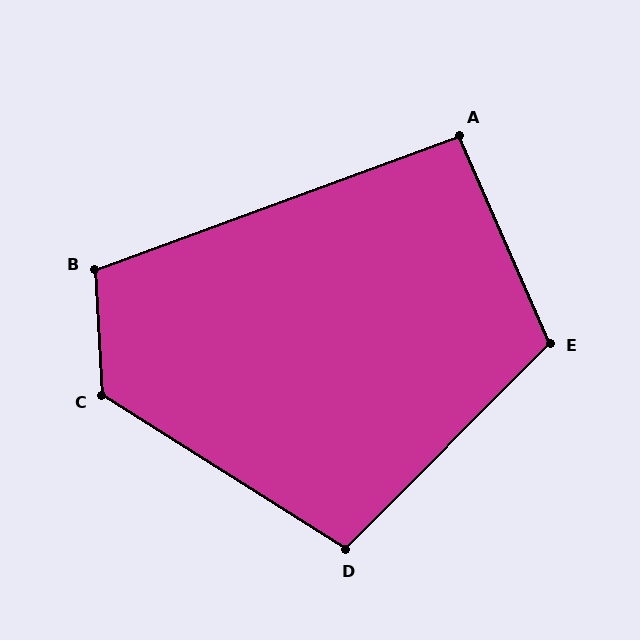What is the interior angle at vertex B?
Approximately 107 degrees (obtuse).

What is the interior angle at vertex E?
Approximately 112 degrees (obtuse).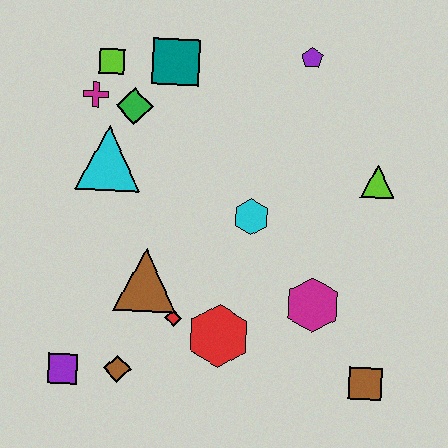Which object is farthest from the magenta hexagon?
The lime square is farthest from the magenta hexagon.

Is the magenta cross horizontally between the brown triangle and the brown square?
No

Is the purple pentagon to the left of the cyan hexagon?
No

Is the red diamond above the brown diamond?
Yes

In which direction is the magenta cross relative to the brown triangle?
The magenta cross is above the brown triangle.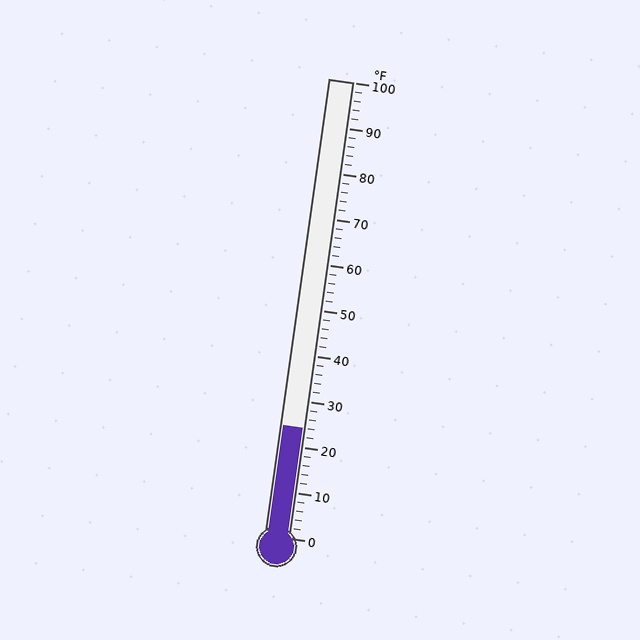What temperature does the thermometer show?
The thermometer shows approximately 24°F.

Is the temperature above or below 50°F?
The temperature is below 50°F.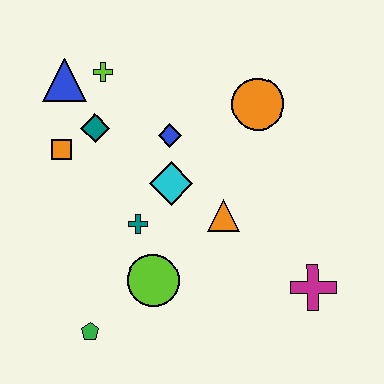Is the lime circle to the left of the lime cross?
No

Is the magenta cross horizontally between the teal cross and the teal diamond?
No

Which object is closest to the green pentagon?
The lime circle is closest to the green pentagon.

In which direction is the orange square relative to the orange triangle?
The orange square is to the left of the orange triangle.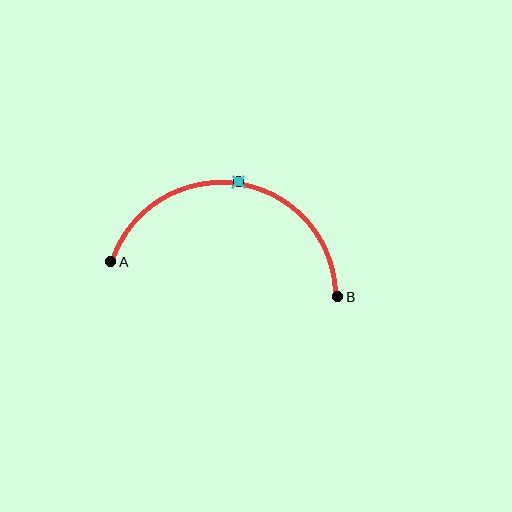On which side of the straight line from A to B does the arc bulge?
The arc bulges above the straight line connecting A and B.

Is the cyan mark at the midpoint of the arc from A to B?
Yes. The cyan mark lies on the arc at equal arc-length from both A and B — it is the arc midpoint.